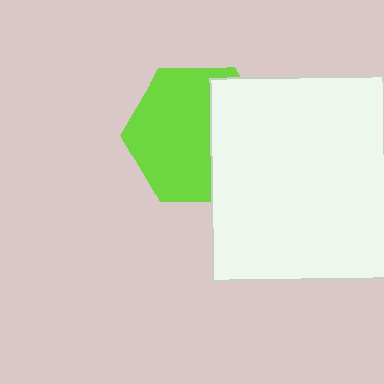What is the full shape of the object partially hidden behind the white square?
The partially hidden object is a lime hexagon.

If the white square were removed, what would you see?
You would see the complete lime hexagon.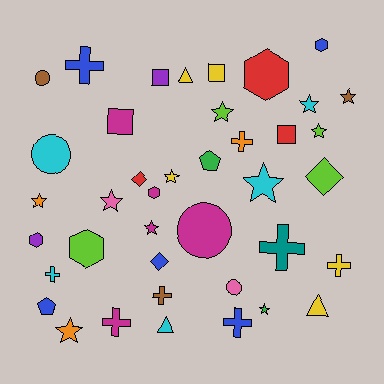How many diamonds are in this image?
There are 3 diamonds.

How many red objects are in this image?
There are 3 red objects.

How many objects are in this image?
There are 40 objects.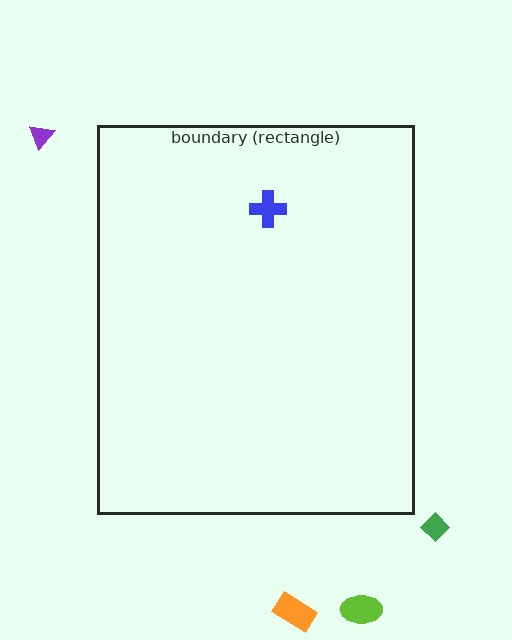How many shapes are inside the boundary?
1 inside, 4 outside.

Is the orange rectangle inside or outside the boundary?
Outside.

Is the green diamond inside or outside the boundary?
Outside.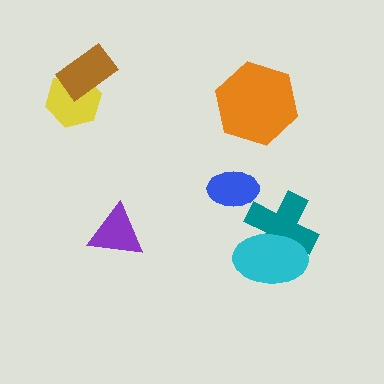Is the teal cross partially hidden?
Yes, it is partially covered by another shape.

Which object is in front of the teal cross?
The cyan ellipse is in front of the teal cross.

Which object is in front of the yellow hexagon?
The brown rectangle is in front of the yellow hexagon.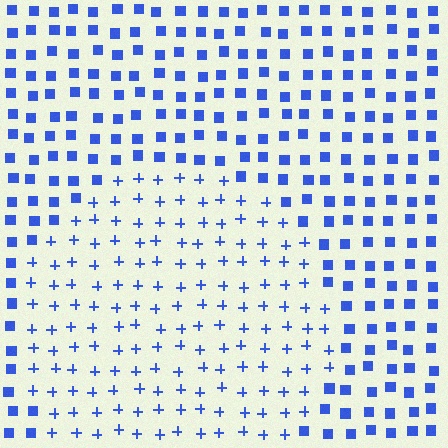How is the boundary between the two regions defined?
The boundary is defined by a change in element shape: plus signs inside vs. squares outside. All elements share the same color and spacing.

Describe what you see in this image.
The image is filled with small blue elements arranged in a uniform grid. A circle-shaped region contains plus signs, while the surrounding area contains squares. The boundary is defined purely by the change in element shape.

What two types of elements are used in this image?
The image uses plus signs inside the circle region and squares outside it.